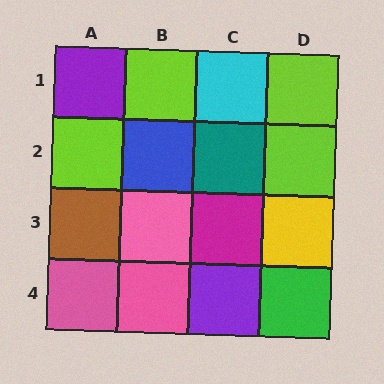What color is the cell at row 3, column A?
Brown.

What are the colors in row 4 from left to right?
Pink, pink, purple, green.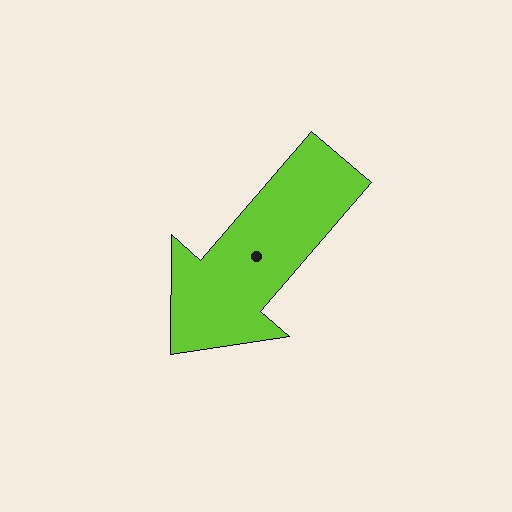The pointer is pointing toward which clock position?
Roughly 7 o'clock.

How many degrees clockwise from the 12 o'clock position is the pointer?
Approximately 221 degrees.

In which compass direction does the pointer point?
Southwest.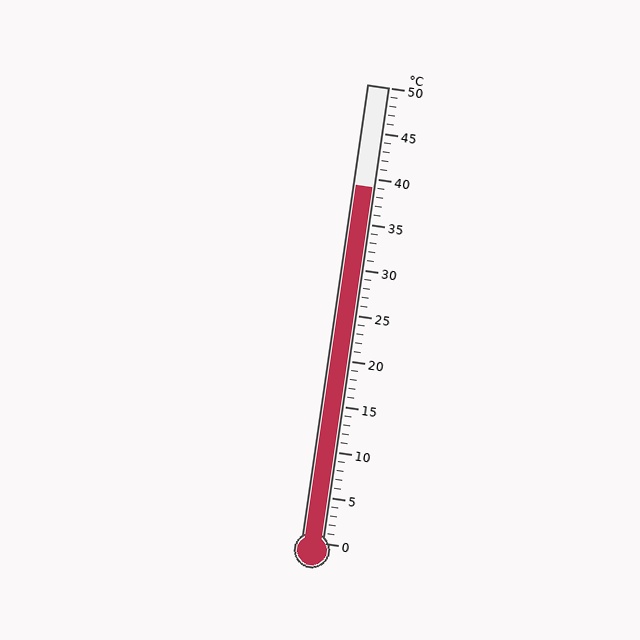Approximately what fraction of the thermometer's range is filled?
The thermometer is filled to approximately 80% of its range.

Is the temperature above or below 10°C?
The temperature is above 10°C.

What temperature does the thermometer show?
The thermometer shows approximately 39°C.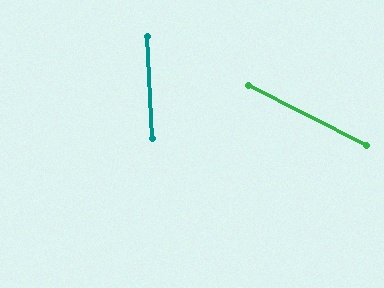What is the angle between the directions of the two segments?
Approximately 61 degrees.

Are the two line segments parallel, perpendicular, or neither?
Neither parallel nor perpendicular — they differ by about 61°.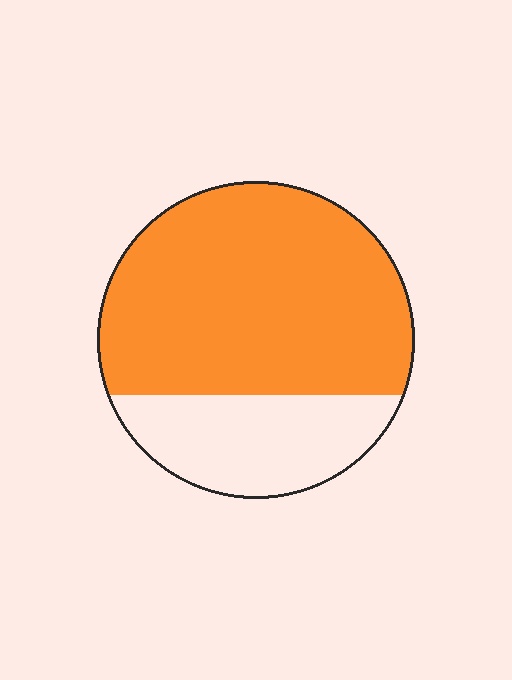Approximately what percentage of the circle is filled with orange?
Approximately 70%.